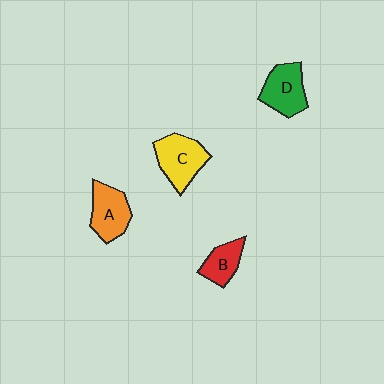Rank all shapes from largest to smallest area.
From largest to smallest: C (yellow), D (green), A (orange), B (red).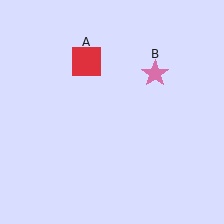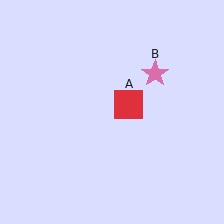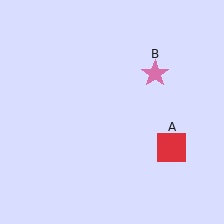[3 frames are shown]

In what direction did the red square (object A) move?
The red square (object A) moved down and to the right.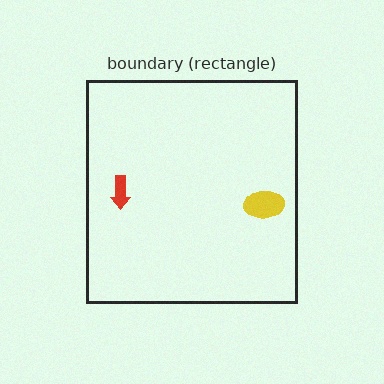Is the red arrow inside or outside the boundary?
Inside.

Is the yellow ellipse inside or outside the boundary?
Inside.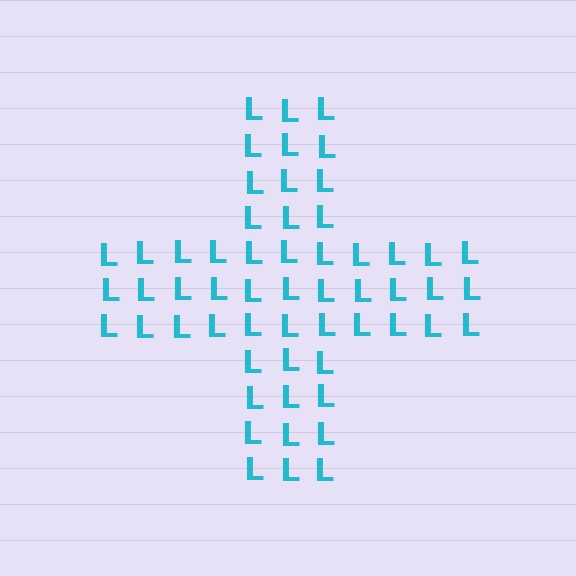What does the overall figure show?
The overall figure shows a cross.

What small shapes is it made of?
It is made of small letter L's.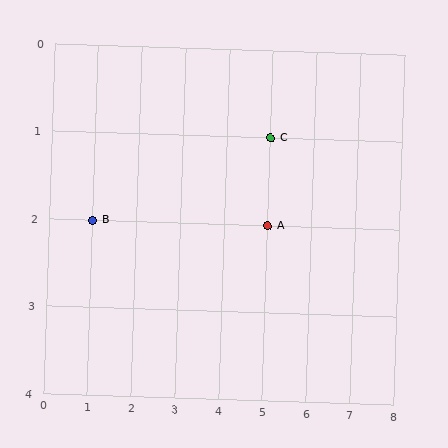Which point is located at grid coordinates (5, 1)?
Point C is at (5, 1).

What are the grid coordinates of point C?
Point C is at grid coordinates (5, 1).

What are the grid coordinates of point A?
Point A is at grid coordinates (5, 2).